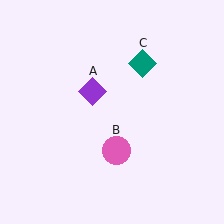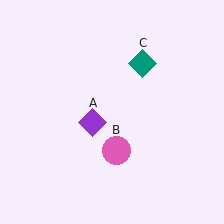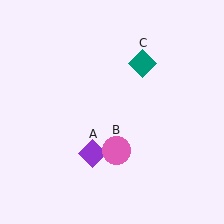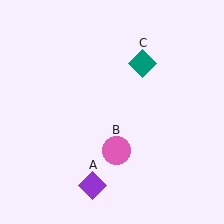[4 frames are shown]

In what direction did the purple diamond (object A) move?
The purple diamond (object A) moved down.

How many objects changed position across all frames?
1 object changed position: purple diamond (object A).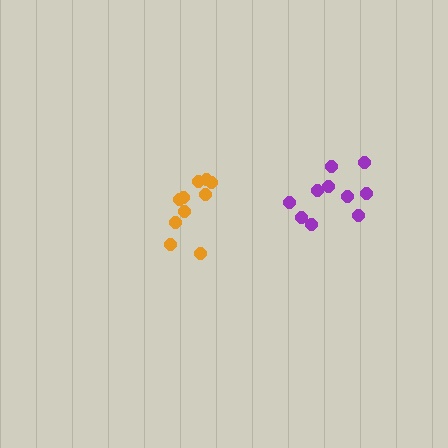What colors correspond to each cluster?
The clusters are colored: orange, purple.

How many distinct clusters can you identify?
There are 2 distinct clusters.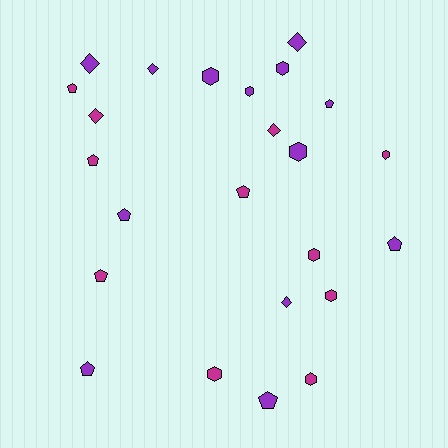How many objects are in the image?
There are 24 objects.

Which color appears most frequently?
Purple, with 13 objects.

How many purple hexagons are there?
There are 4 purple hexagons.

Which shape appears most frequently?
Pentagon, with 9 objects.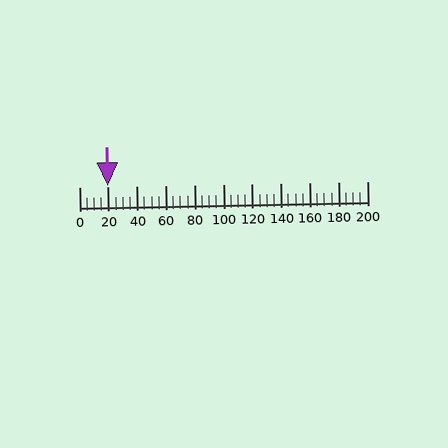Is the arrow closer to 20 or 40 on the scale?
The arrow is closer to 20.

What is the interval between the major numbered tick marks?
The major tick marks are spaced 20 units apart.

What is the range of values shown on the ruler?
The ruler shows values from 0 to 200.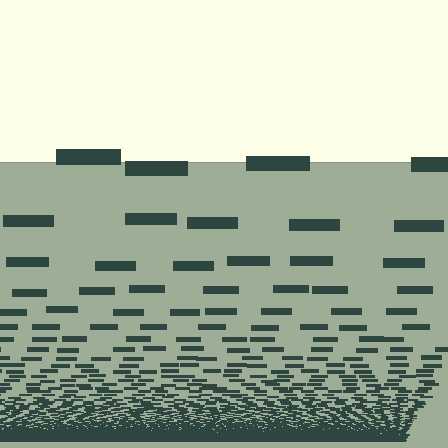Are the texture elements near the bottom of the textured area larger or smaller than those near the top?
Smaller. The gradient is inverted — elements near the bottom are smaller and denser.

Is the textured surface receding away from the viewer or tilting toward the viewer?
The surface appears to tilt toward the viewer. Texture elements get larger and sparser toward the top.